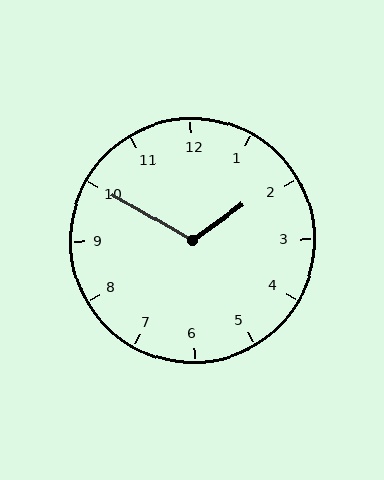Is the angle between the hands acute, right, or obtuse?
It is obtuse.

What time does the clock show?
1:50.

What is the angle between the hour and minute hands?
Approximately 115 degrees.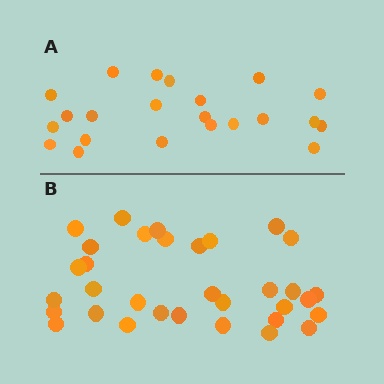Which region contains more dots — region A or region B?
Region B (the bottom region) has more dots.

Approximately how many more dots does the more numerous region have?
Region B has roughly 12 or so more dots than region A.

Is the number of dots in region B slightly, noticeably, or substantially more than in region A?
Region B has substantially more. The ratio is roughly 1.5 to 1.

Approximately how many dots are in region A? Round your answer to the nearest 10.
About 20 dots. (The exact count is 22, which rounds to 20.)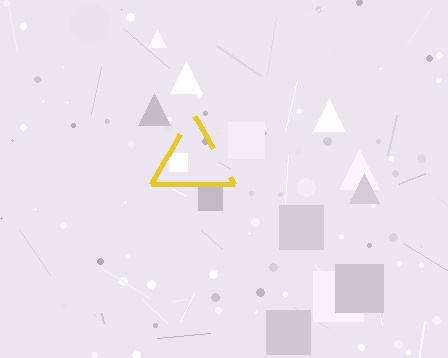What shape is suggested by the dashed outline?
The dashed outline suggests a triangle.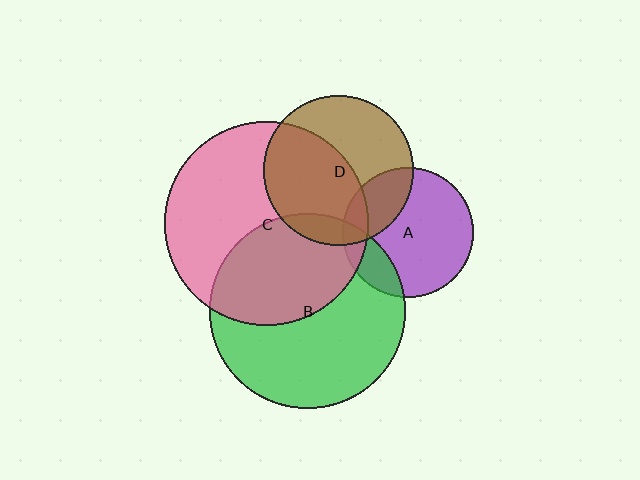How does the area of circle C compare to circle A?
Approximately 2.5 times.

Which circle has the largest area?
Circle C (pink).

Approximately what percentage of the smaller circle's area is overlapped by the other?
Approximately 25%.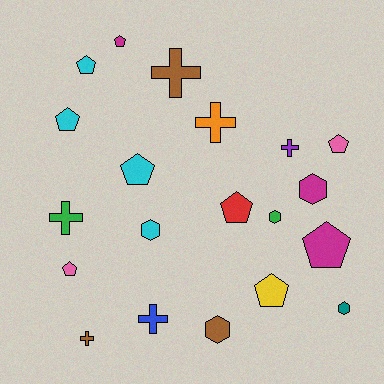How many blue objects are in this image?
There is 1 blue object.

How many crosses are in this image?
There are 6 crosses.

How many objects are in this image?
There are 20 objects.